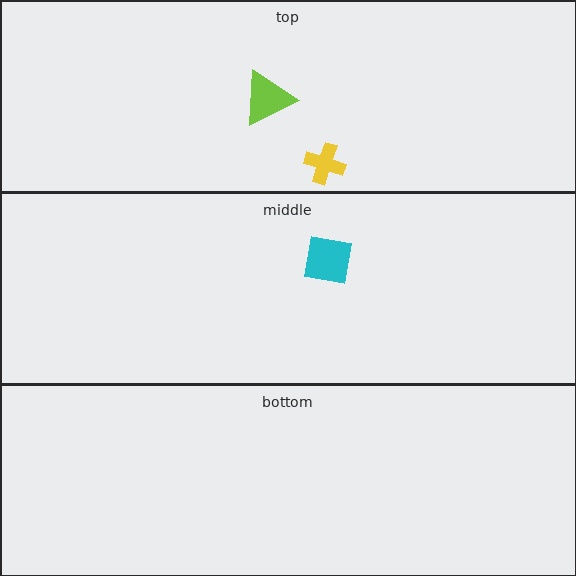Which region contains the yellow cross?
The top region.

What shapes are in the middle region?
The cyan square.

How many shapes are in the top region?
2.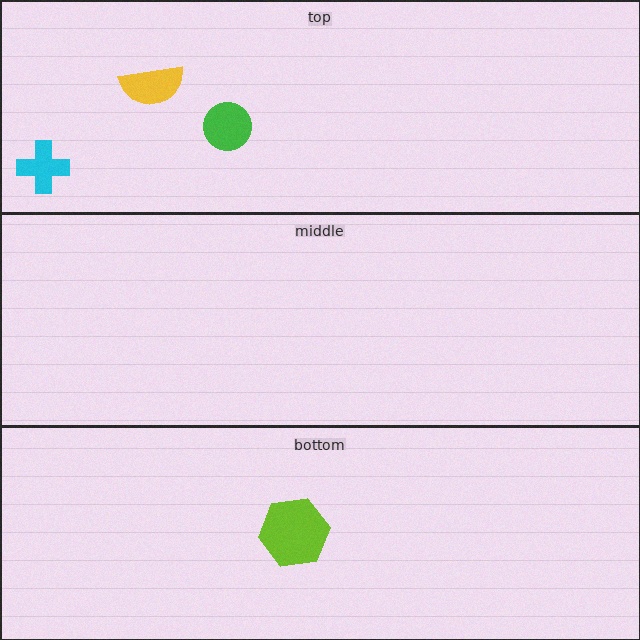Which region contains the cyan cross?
The top region.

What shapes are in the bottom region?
The lime hexagon.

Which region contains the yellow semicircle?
The top region.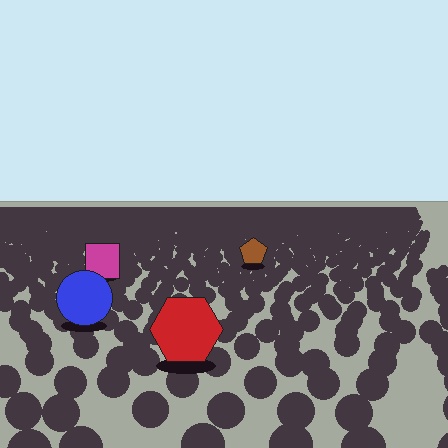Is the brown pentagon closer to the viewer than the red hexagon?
No. The red hexagon is closer — you can tell from the texture gradient: the ground texture is coarser near it.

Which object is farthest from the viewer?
The brown pentagon is farthest from the viewer. It appears smaller and the ground texture around it is denser.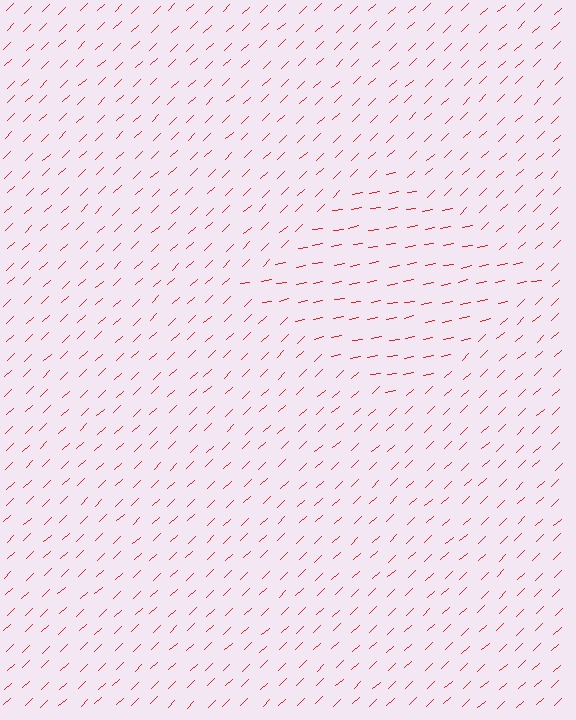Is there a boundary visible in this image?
Yes, there is a texture boundary formed by a change in line orientation.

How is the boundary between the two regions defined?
The boundary is defined purely by a change in line orientation (approximately 33 degrees difference). All lines are the same color and thickness.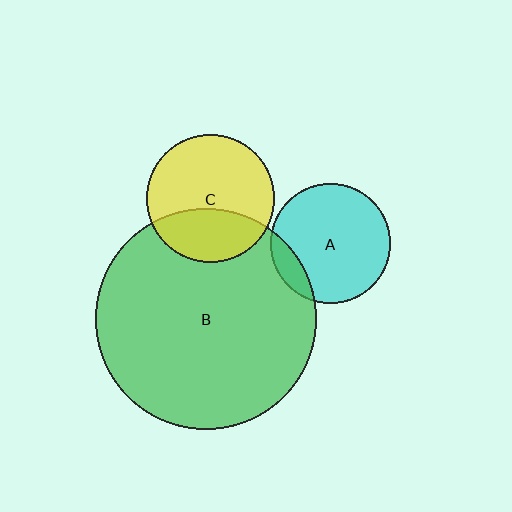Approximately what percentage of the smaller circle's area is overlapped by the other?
Approximately 35%.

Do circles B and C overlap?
Yes.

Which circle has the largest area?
Circle B (green).